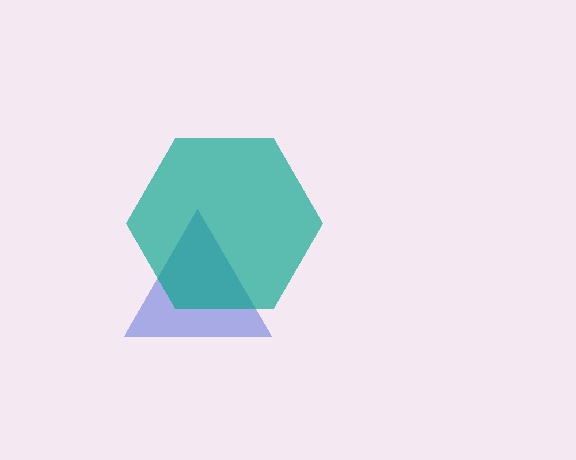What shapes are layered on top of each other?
The layered shapes are: a blue triangle, a teal hexagon.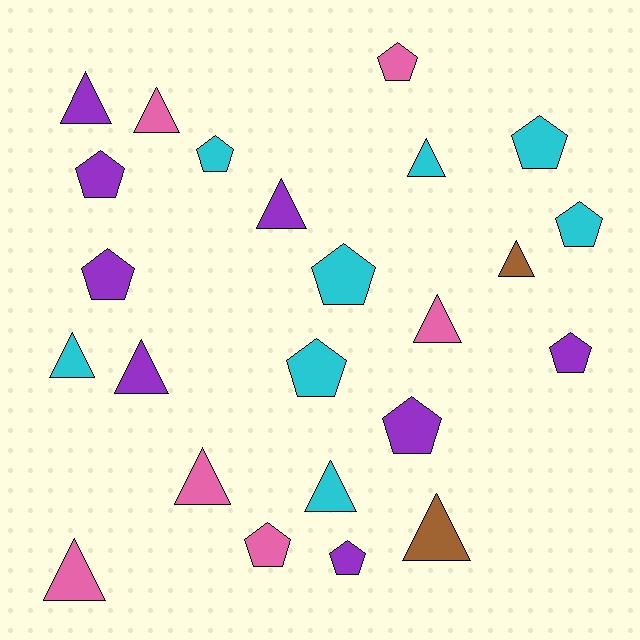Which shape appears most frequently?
Triangle, with 12 objects.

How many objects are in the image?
There are 24 objects.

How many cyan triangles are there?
There are 3 cyan triangles.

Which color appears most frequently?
Cyan, with 8 objects.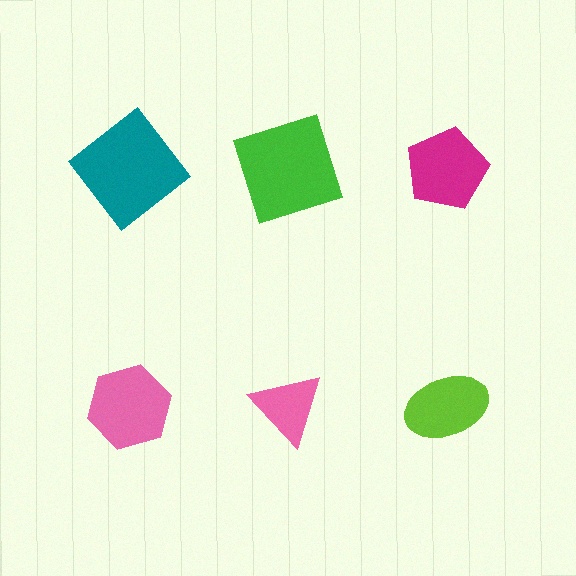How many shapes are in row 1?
3 shapes.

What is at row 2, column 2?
A pink triangle.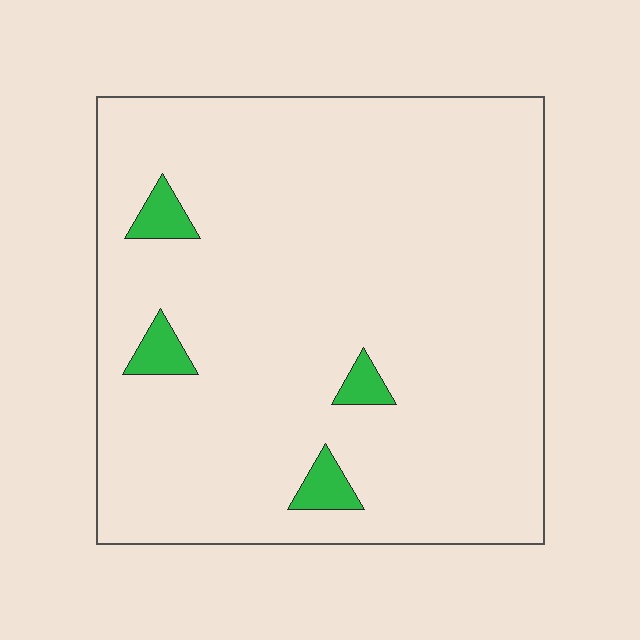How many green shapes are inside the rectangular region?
4.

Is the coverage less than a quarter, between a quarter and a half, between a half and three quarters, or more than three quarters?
Less than a quarter.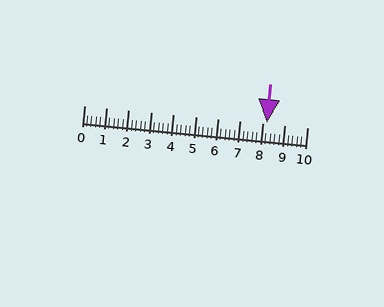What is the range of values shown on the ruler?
The ruler shows values from 0 to 10.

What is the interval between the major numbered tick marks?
The major tick marks are spaced 1 units apart.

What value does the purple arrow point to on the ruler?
The purple arrow points to approximately 8.2.